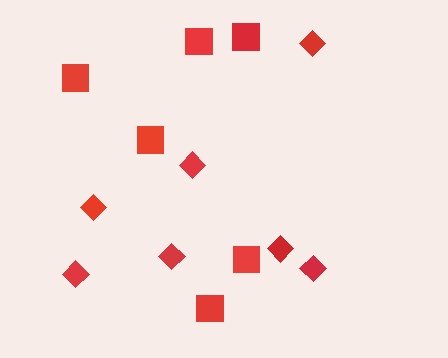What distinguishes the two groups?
There are 2 groups: one group of diamonds (7) and one group of squares (6).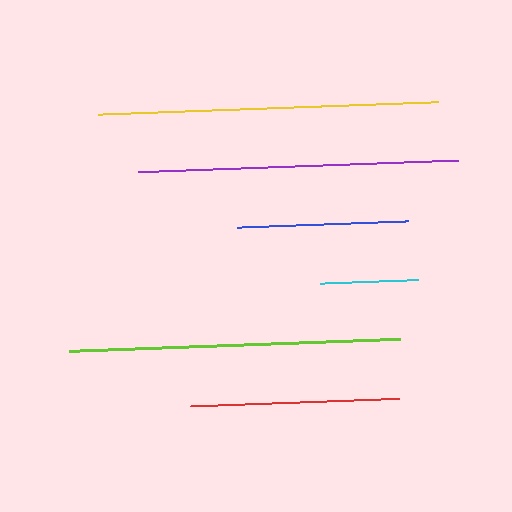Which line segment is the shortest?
The cyan line is the shortest at approximately 98 pixels.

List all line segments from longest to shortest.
From longest to shortest: yellow, lime, purple, red, blue, cyan.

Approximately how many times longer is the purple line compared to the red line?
The purple line is approximately 1.5 times the length of the red line.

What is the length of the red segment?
The red segment is approximately 209 pixels long.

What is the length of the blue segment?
The blue segment is approximately 171 pixels long.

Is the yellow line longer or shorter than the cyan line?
The yellow line is longer than the cyan line.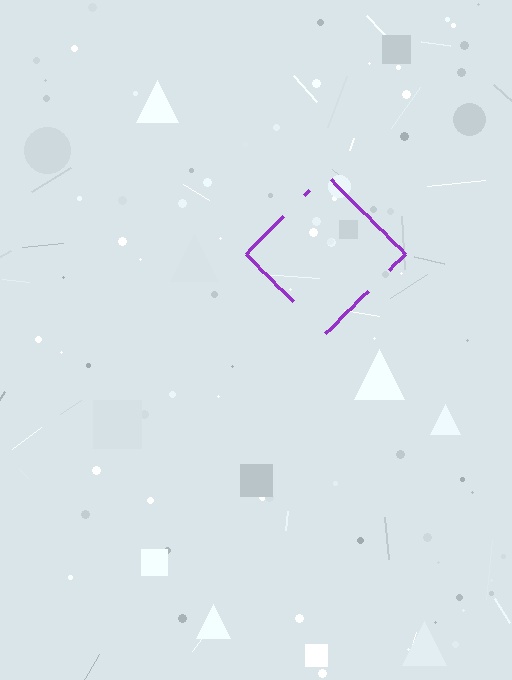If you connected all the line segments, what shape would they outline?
They would outline a diamond.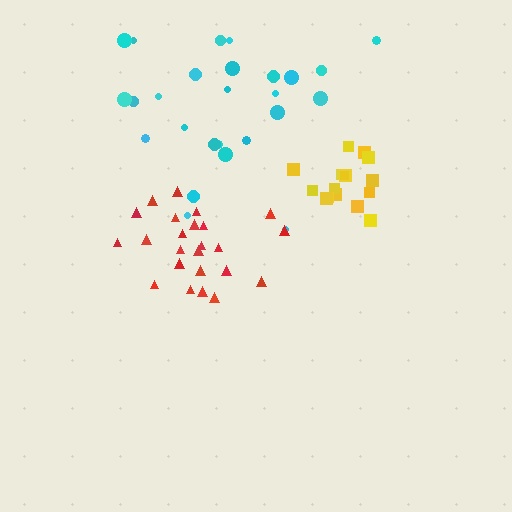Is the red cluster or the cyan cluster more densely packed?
Red.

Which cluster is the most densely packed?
Yellow.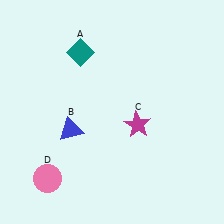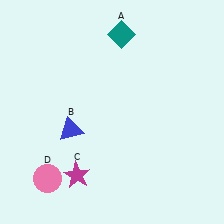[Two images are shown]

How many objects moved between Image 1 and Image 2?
2 objects moved between the two images.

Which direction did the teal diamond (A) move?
The teal diamond (A) moved right.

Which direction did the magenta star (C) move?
The magenta star (C) moved left.